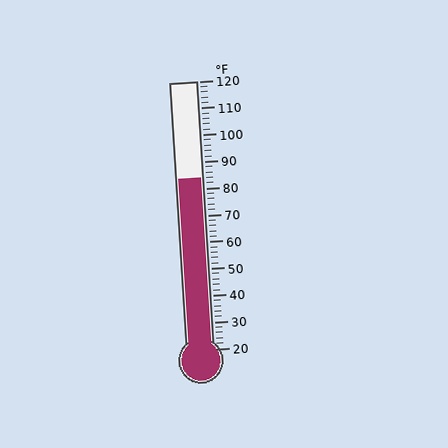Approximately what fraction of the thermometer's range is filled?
The thermometer is filled to approximately 65% of its range.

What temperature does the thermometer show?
The thermometer shows approximately 84°F.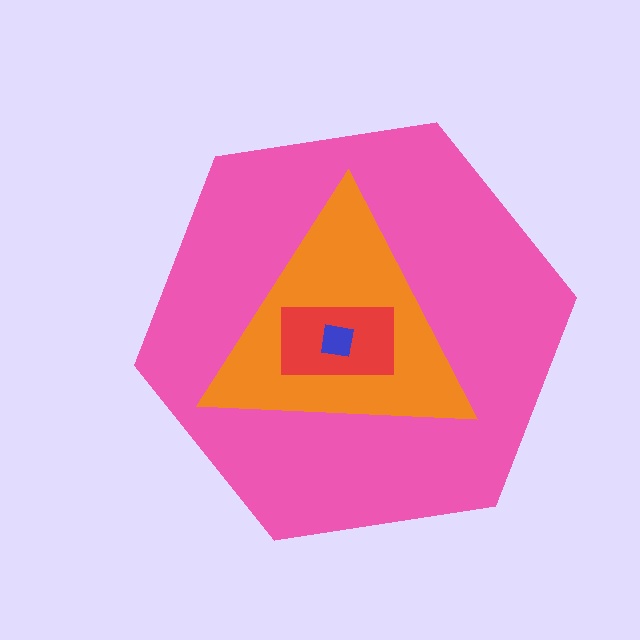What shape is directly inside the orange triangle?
The red rectangle.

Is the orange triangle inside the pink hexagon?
Yes.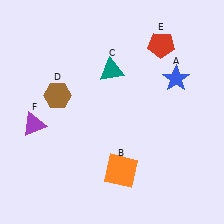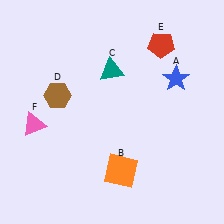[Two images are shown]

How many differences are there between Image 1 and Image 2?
There is 1 difference between the two images.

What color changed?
The triangle (F) changed from purple in Image 1 to pink in Image 2.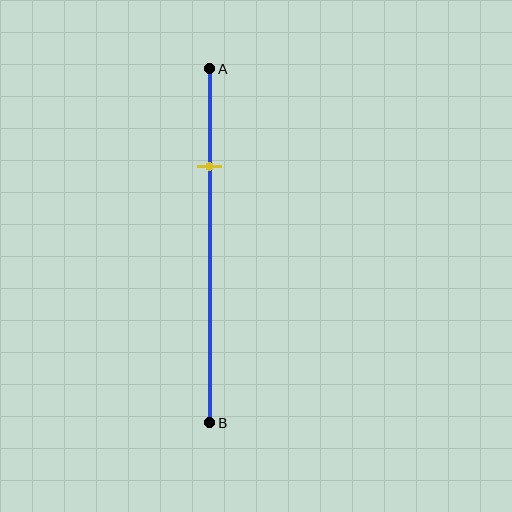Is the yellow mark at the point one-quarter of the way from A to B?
Yes, the mark is approximately at the one-quarter point.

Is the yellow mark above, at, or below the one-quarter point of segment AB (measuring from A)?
The yellow mark is approximately at the one-quarter point of segment AB.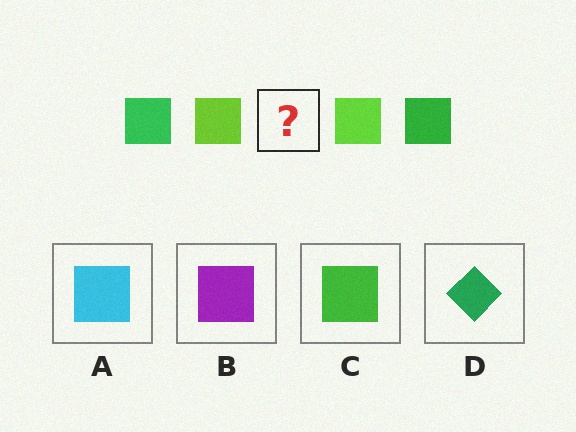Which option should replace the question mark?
Option C.